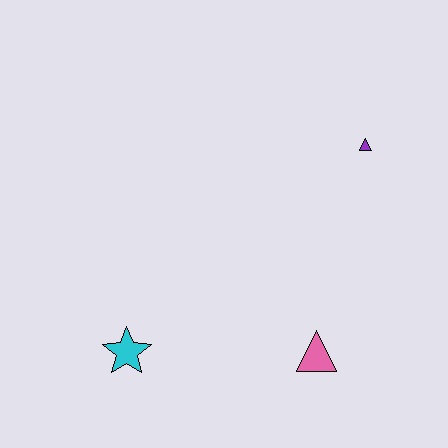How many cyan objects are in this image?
There is 1 cyan object.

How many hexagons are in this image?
There are no hexagons.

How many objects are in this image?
There are 3 objects.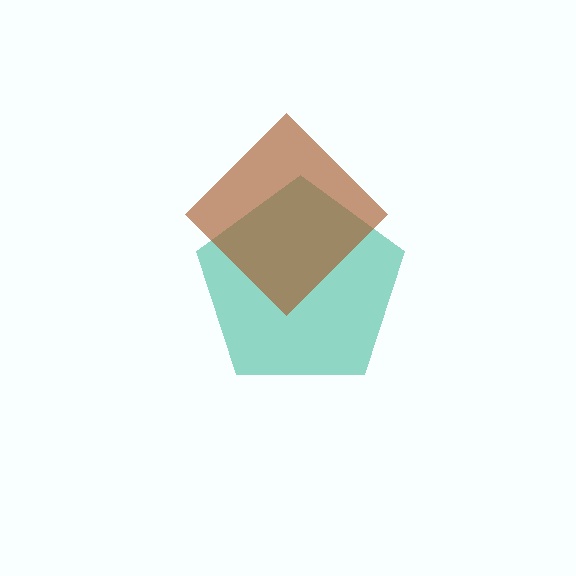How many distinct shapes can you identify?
There are 2 distinct shapes: a teal pentagon, a brown diamond.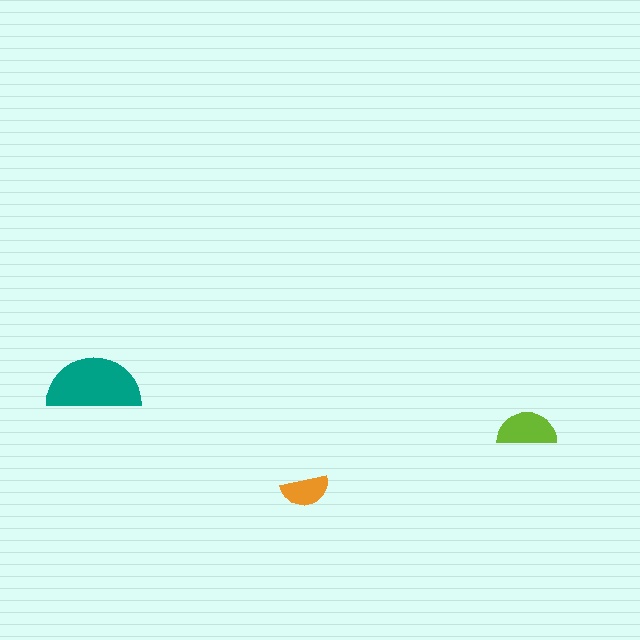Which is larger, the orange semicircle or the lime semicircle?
The lime one.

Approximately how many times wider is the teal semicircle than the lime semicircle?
About 1.5 times wider.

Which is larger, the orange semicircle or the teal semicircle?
The teal one.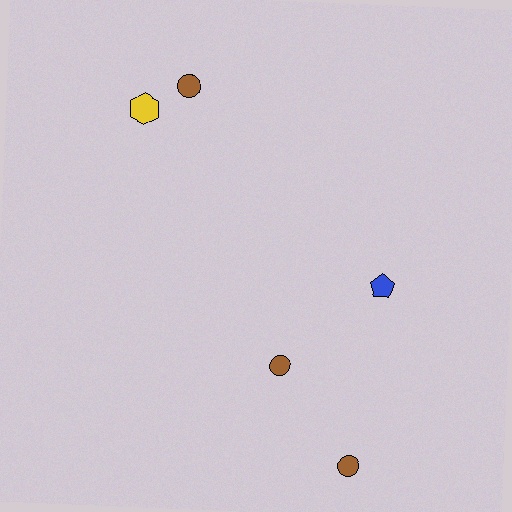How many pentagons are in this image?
There is 1 pentagon.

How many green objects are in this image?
There are no green objects.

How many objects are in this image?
There are 5 objects.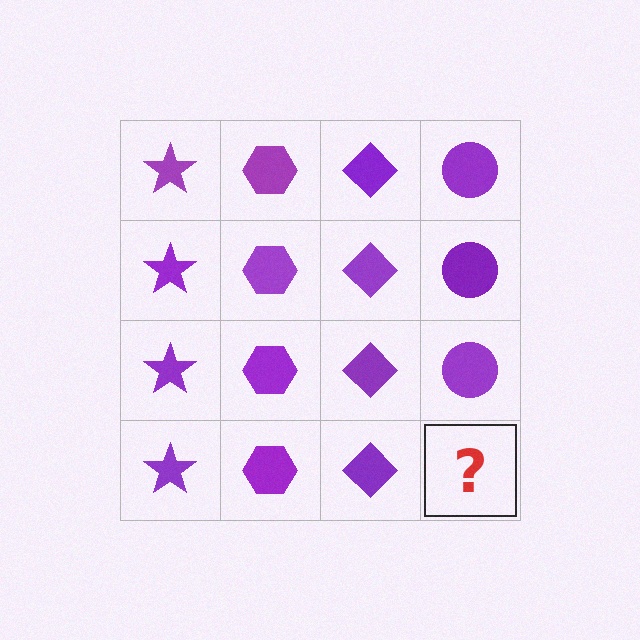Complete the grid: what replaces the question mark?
The question mark should be replaced with a purple circle.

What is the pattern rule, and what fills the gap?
The rule is that each column has a consistent shape. The gap should be filled with a purple circle.